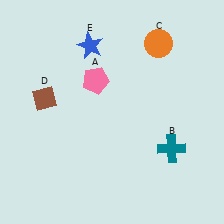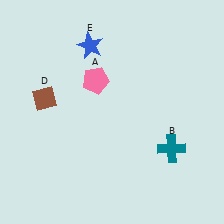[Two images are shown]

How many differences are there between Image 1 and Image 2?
There is 1 difference between the two images.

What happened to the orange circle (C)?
The orange circle (C) was removed in Image 2. It was in the top-right area of Image 1.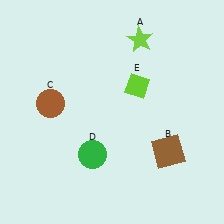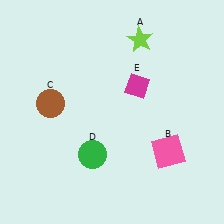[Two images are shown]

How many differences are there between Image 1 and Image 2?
There are 2 differences between the two images.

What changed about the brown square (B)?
In Image 1, B is brown. In Image 2, it changed to pink.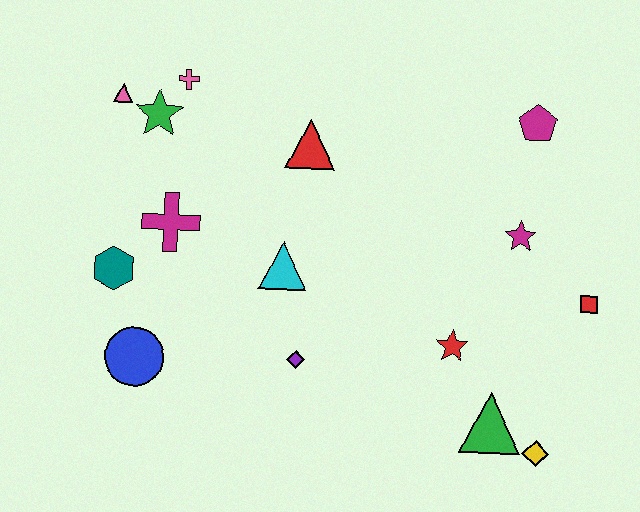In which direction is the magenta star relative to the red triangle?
The magenta star is to the right of the red triangle.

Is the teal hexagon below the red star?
No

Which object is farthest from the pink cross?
The yellow diamond is farthest from the pink cross.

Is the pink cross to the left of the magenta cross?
No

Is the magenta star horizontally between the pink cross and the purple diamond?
No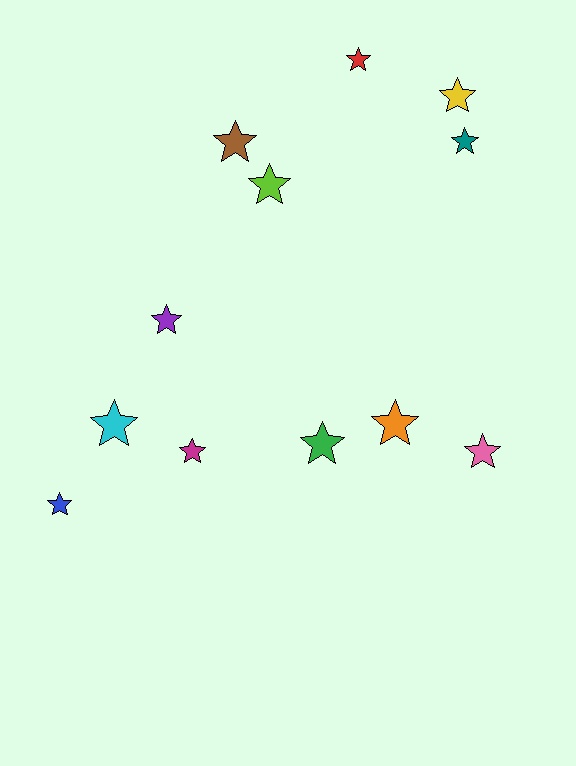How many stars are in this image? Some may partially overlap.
There are 12 stars.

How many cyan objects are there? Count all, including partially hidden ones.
There is 1 cyan object.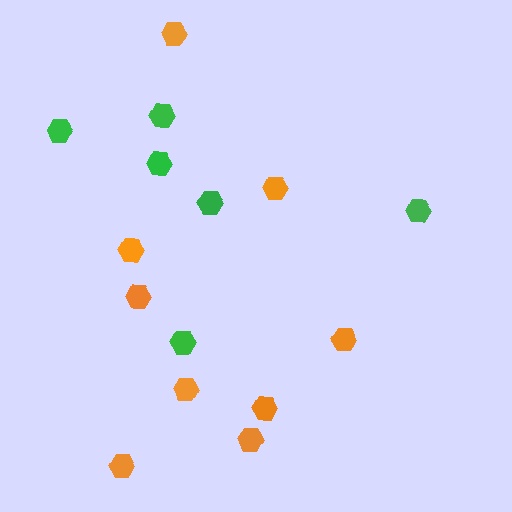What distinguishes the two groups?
There are 2 groups: one group of green hexagons (6) and one group of orange hexagons (9).